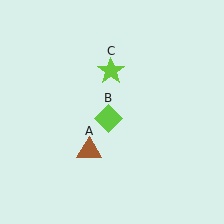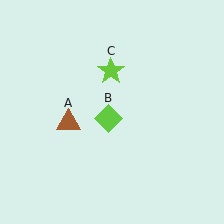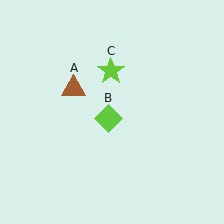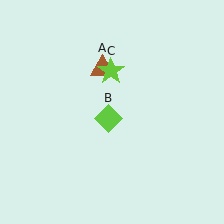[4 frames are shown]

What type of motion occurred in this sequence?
The brown triangle (object A) rotated clockwise around the center of the scene.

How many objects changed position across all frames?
1 object changed position: brown triangle (object A).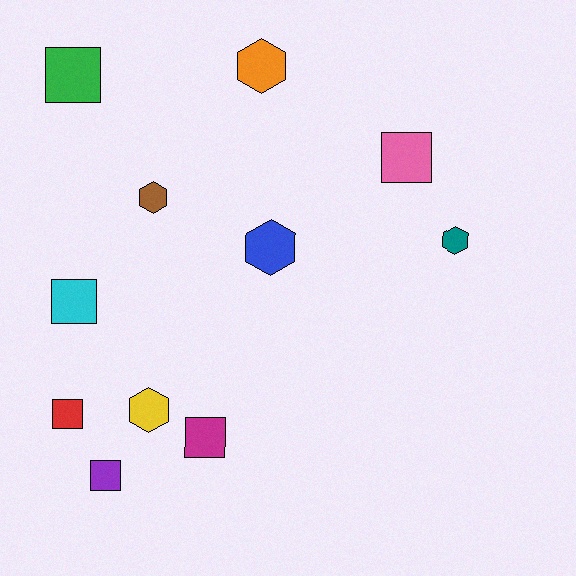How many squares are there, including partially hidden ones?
There are 6 squares.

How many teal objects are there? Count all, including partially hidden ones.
There is 1 teal object.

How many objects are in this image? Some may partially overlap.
There are 11 objects.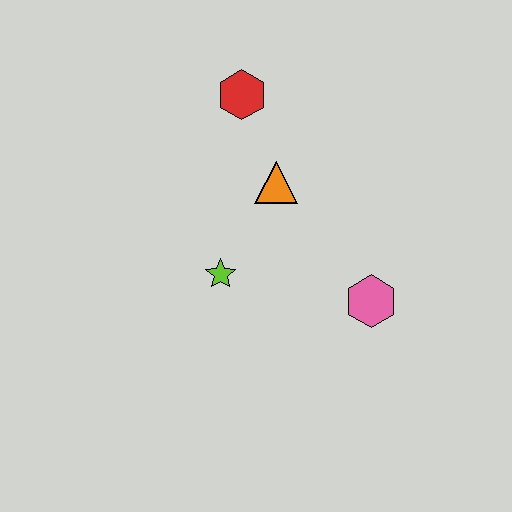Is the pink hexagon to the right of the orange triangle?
Yes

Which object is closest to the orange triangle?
The red hexagon is closest to the orange triangle.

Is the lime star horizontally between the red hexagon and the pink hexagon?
No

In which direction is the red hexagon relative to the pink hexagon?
The red hexagon is above the pink hexagon.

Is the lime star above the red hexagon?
No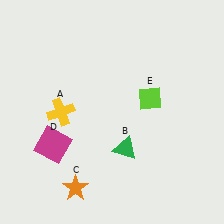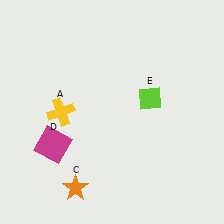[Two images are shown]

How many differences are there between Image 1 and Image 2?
There is 1 difference between the two images.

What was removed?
The green triangle (B) was removed in Image 2.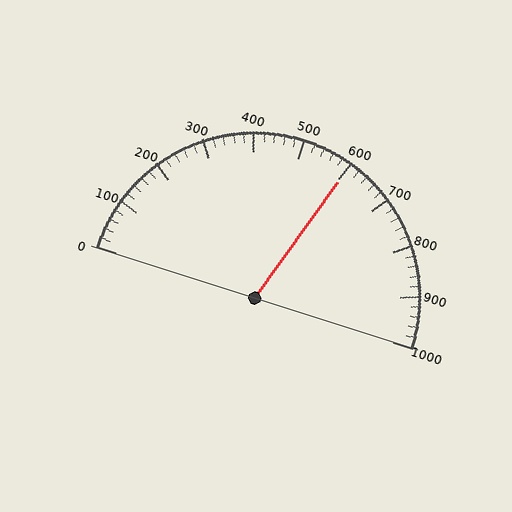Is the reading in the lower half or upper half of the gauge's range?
The reading is in the upper half of the range (0 to 1000).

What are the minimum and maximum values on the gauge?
The gauge ranges from 0 to 1000.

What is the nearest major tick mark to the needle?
The nearest major tick mark is 600.